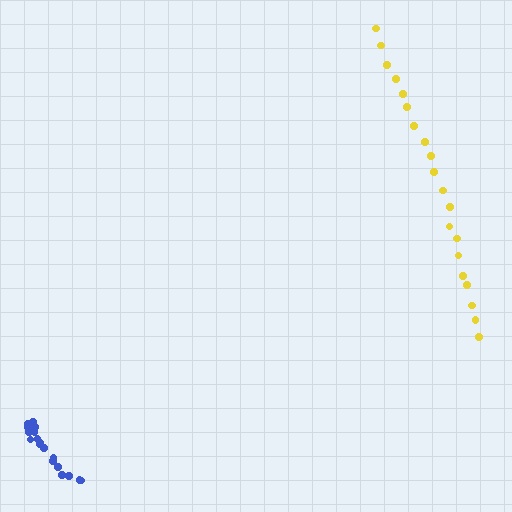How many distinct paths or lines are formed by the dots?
There are 2 distinct paths.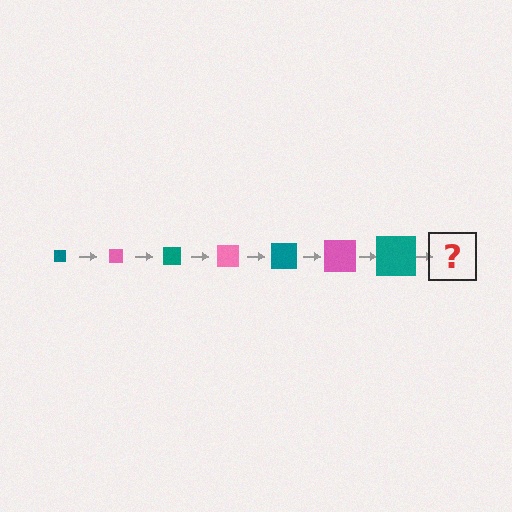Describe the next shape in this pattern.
It should be a pink square, larger than the previous one.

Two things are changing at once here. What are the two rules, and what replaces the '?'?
The two rules are that the square grows larger each step and the color cycles through teal and pink. The '?' should be a pink square, larger than the previous one.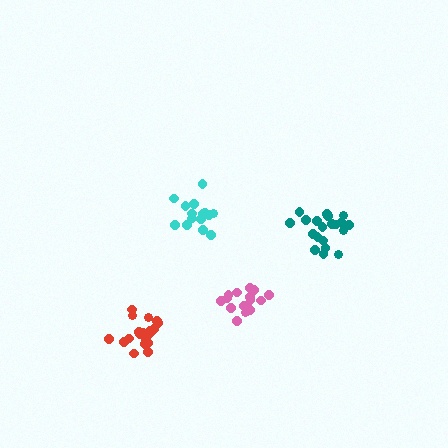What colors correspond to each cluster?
The clusters are colored: pink, cyan, teal, red.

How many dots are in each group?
Group 1: 15 dots, Group 2: 16 dots, Group 3: 20 dots, Group 4: 19 dots (70 total).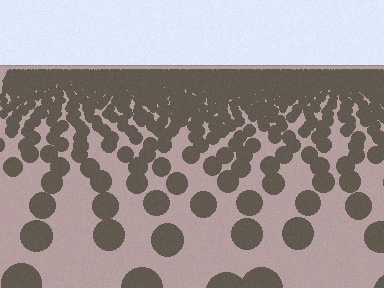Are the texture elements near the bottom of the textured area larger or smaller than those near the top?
Larger. Near the bottom, elements are closer to the viewer and appear at a bigger on-screen size.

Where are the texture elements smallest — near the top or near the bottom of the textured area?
Near the top.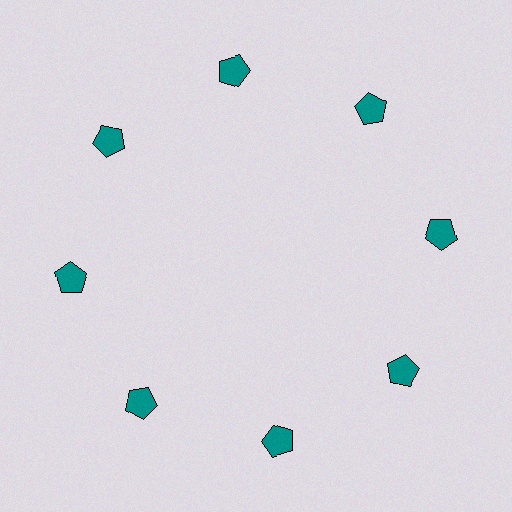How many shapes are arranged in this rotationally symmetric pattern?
There are 8 shapes, arranged in 8 groups of 1.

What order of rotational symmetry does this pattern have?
This pattern has 8-fold rotational symmetry.